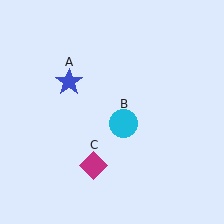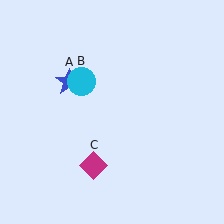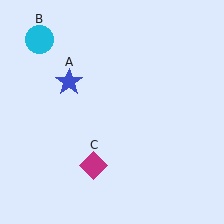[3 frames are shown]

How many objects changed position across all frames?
1 object changed position: cyan circle (object B).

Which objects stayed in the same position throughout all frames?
Blue star (object A) and magenta diamond (object C) remained stationary.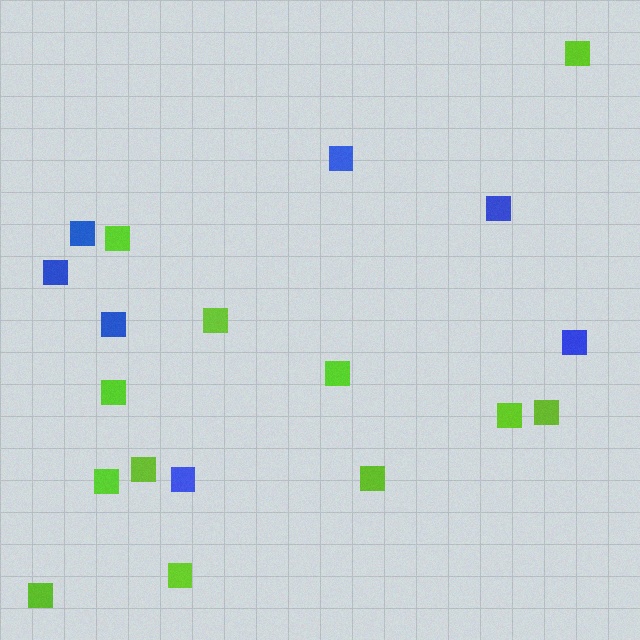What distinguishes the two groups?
There are 2 groups: one group of blue squares (7) and one group of lime squares (12).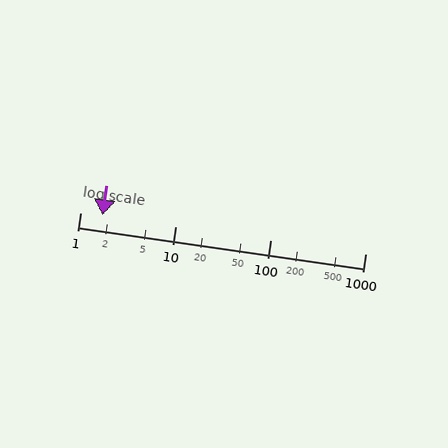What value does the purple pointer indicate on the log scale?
The pointer indicates approximately 1.7.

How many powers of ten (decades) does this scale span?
The scale spans 3 decades, from 1 to 1000.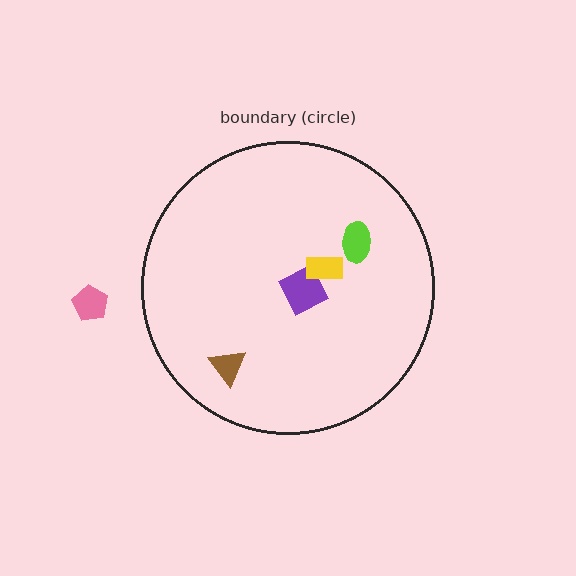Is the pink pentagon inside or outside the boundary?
Outside.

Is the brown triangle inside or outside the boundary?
Inside.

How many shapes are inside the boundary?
4 inside, 1 outside.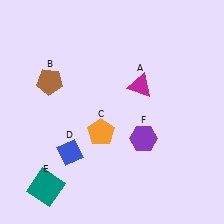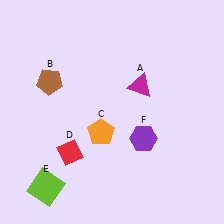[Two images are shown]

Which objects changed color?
D changed from blue to red. E changed from teal to lime.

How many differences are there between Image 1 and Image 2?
There are 2 differences between the two images.